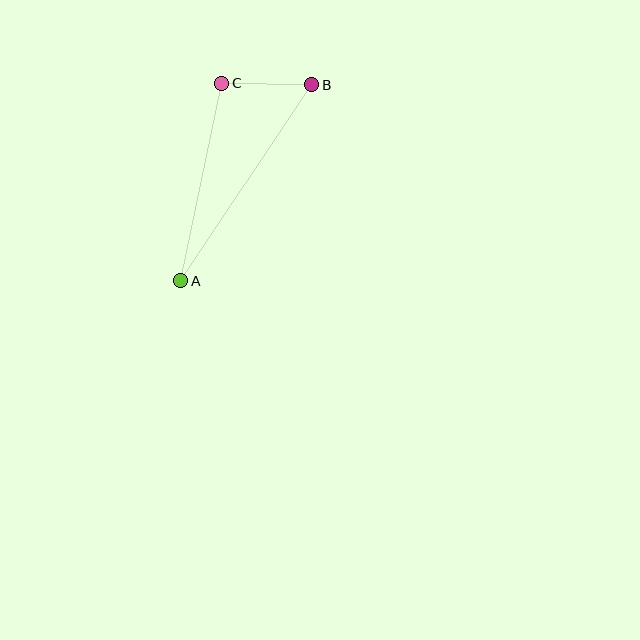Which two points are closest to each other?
Points B and C are closest to each other.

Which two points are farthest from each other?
Points A and B are farthest from each other.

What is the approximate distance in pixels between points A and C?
The distance between A and C is approximately 202 pixels.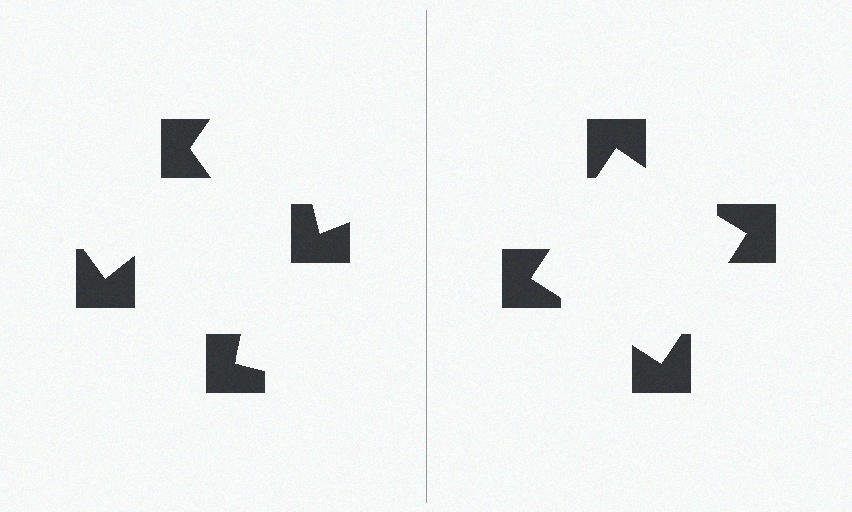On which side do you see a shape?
An illusory square appears on the right side. On the left side the wedge cuts are rotated, so no coherent shape forms.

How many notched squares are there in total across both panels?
8 — 4 on each side.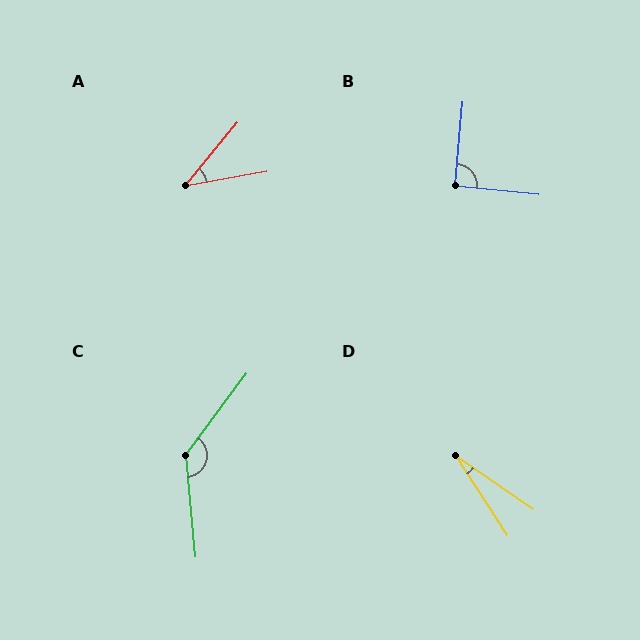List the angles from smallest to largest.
D (22°), A (40°), B (90°), C (138°).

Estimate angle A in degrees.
Approximately 40 degrees.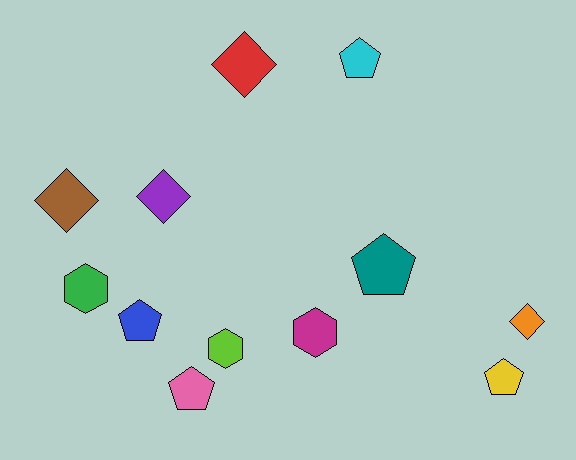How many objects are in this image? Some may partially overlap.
There are 12 objects.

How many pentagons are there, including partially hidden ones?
There are 5 pentagons.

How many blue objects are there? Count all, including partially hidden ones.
There is 1 blue object.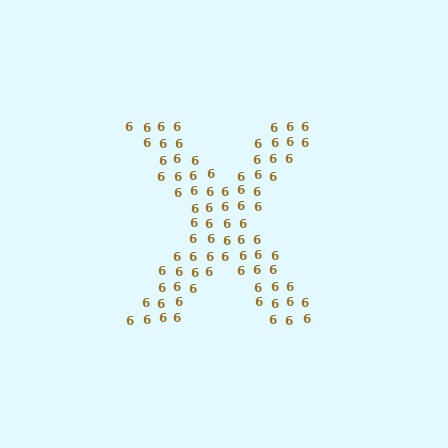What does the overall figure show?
The overall figure shows the letter X.